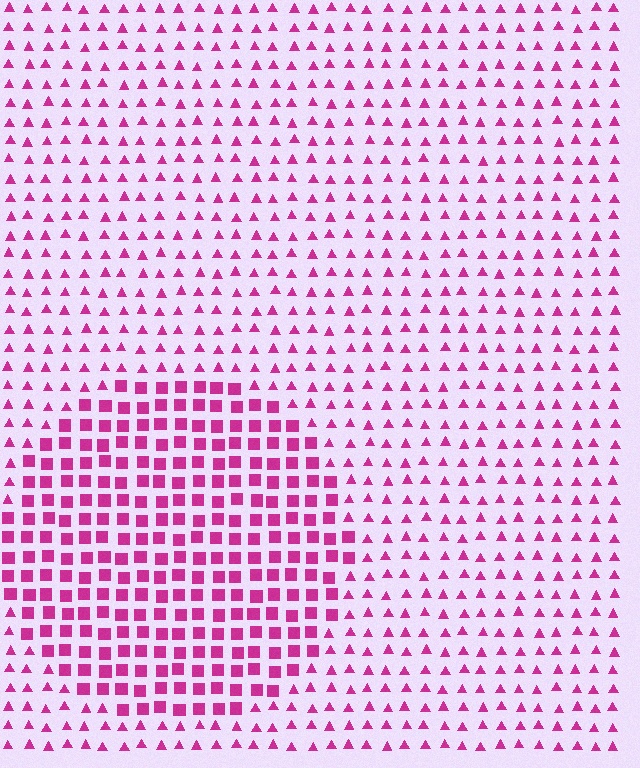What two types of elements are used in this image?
The image uses squares inside the circle region and triangles outside it.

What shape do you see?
I see a circle.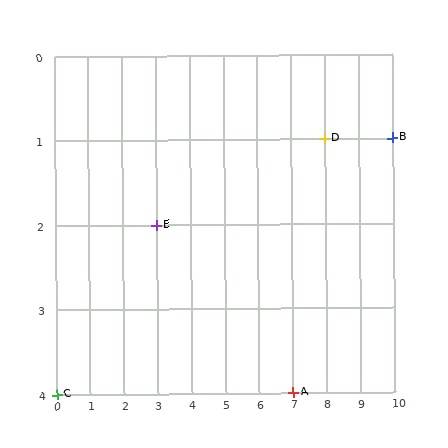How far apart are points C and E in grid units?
Points C and E are 3 columns and 2 rows apart (about 3.6 grid units diagonally).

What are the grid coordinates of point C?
Point C is at grid coordinates (0, 4).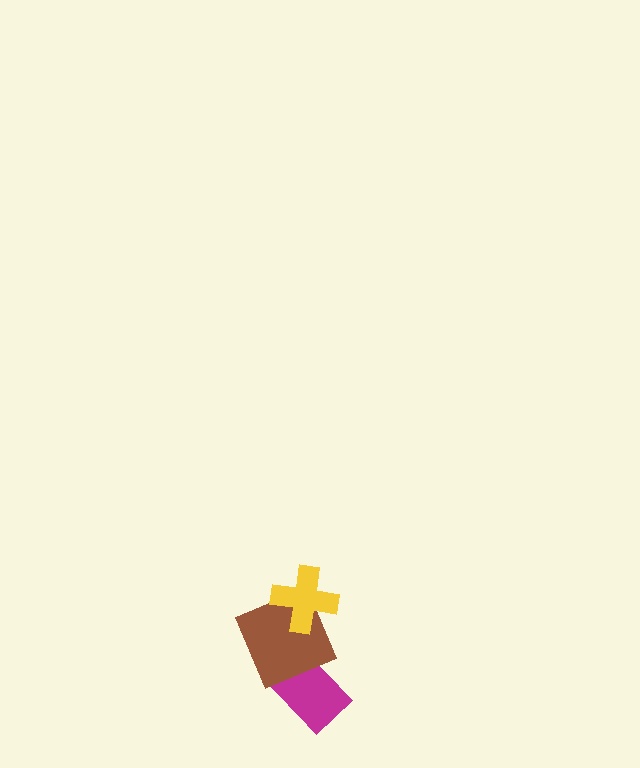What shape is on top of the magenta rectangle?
The brown square is on top of the magenta rectangle.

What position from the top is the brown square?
The brown square is 2nd from the top.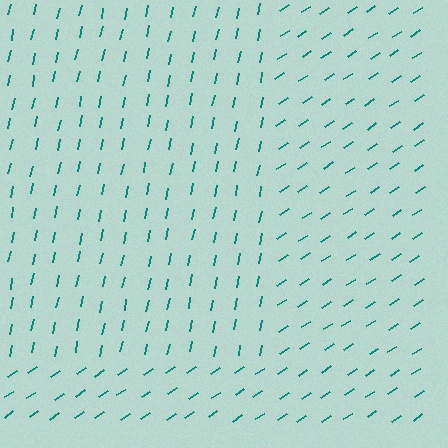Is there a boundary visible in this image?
Yes, there is a texture boundary formed by a change in line orientation.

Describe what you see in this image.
The image is filled with small teal line segments. A rectangle region in the image has lines oriented differently from the surrounding lines, creating a visible texture boundary.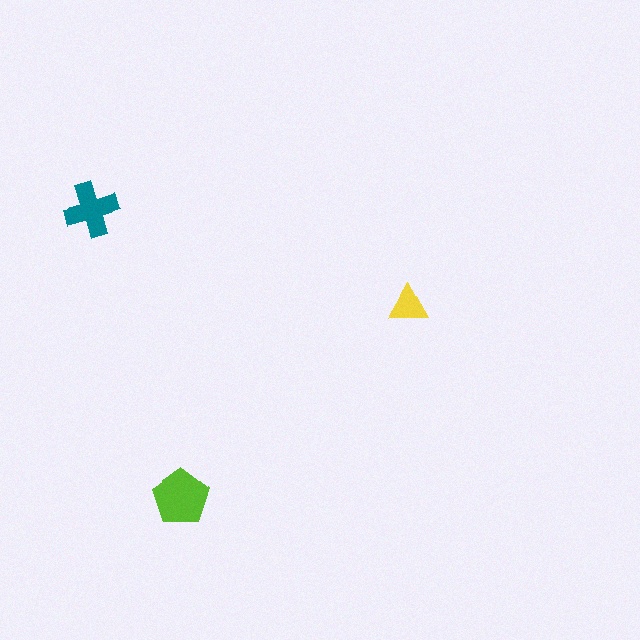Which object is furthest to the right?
The yellow triangle is rightmost.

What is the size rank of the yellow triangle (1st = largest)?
3rd.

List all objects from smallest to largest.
The yellow triangle, the teal cross, the lime pentagon.